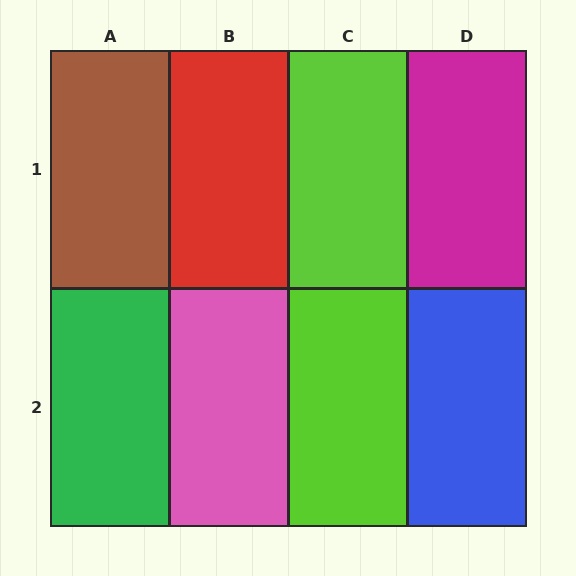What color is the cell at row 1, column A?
Brown.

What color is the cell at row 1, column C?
Lime.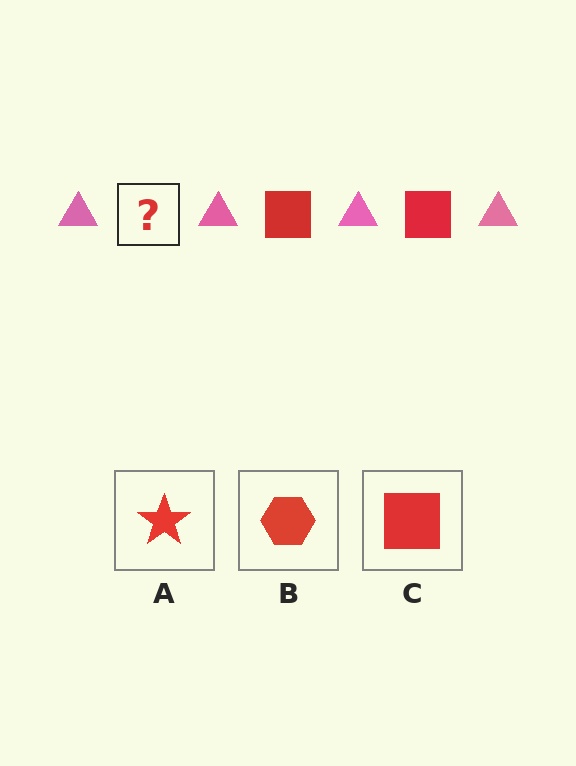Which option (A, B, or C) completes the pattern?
C.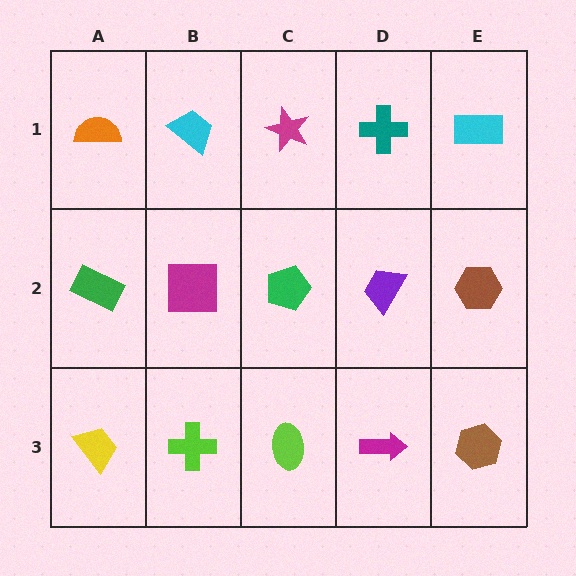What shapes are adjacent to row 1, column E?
A brown hexagon (row 2, column E), a teal cross (row 1, column D).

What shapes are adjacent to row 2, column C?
A magenta star (row 1, column C), a lime ellipse (row 3, column C), a magenta square (row 2, column B), a purple trapezoid (row 2, column D).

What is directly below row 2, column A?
A yellow trapezoid.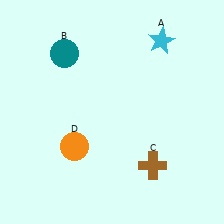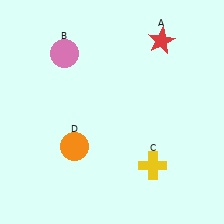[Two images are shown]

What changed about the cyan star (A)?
In Image 1, A is cyan. In Image 2, it changed to red.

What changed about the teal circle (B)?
In Image 1, B is teal. In Image 2, it changed to pink.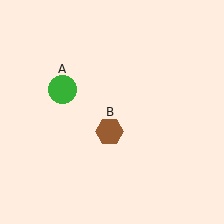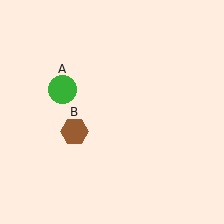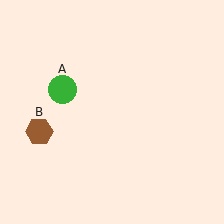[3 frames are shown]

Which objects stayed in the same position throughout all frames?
Green circle (object A) remained stationary.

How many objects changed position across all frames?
1 object changed position: brown hexagon (object B).